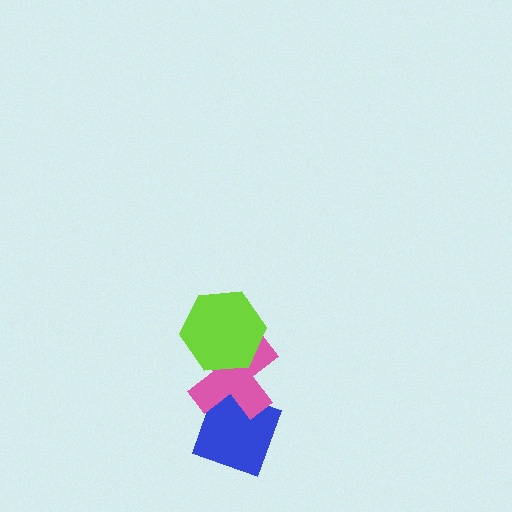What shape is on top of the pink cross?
The lime hexagon is on top of the pink cross.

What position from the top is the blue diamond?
The blue diamond is 3rd from the top.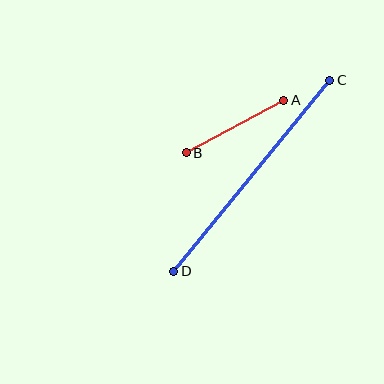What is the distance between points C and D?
The distance is approximately 247 pixels.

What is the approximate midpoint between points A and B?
The midpoint is at approximately (235, 127) pixels.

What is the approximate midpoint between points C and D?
The midpoint is at approximately (252, 176) pixels.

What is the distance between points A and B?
The distance is approximately 110 pixels.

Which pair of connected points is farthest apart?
Points C and D are farthest apart.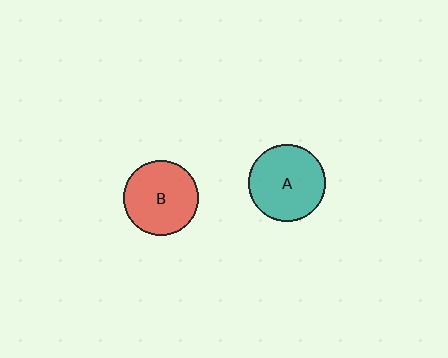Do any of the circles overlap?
No, none of the circles overlap.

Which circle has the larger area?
Circle A (teal).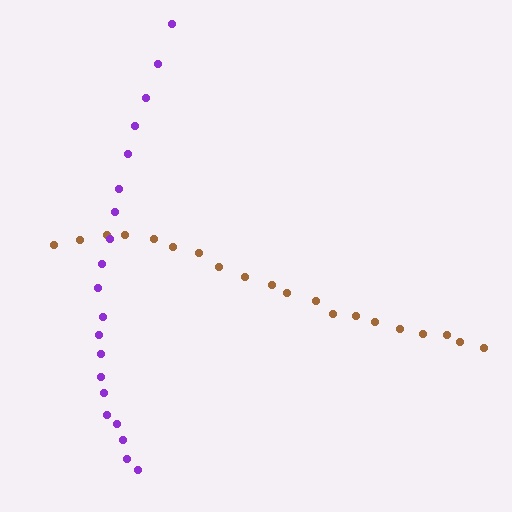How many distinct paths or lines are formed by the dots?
There are 2 distinct paths.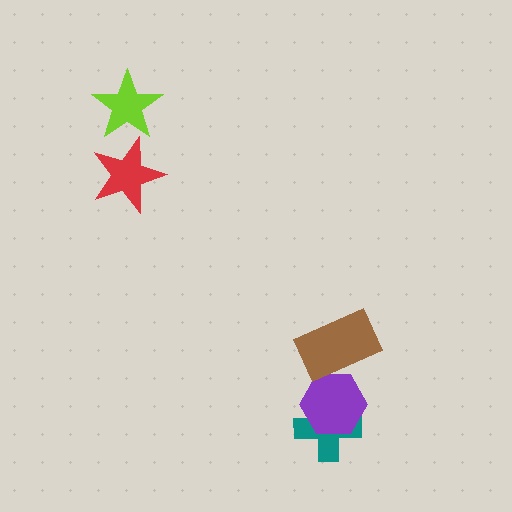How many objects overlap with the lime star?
1 object overlaps with the lime star.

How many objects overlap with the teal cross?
1 object overlaps with the teal cross.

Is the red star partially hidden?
No, no other shape covers it.